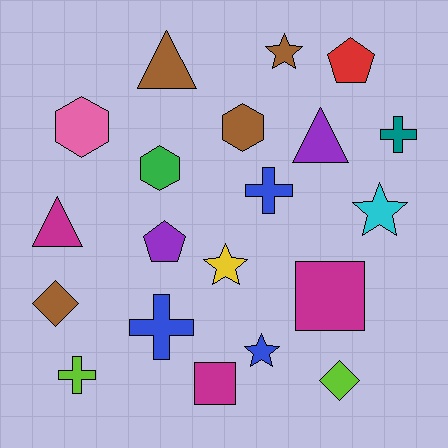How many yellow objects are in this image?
There is 1 yellow object.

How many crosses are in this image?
There are 4 crosses.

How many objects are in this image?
There are 20 objects.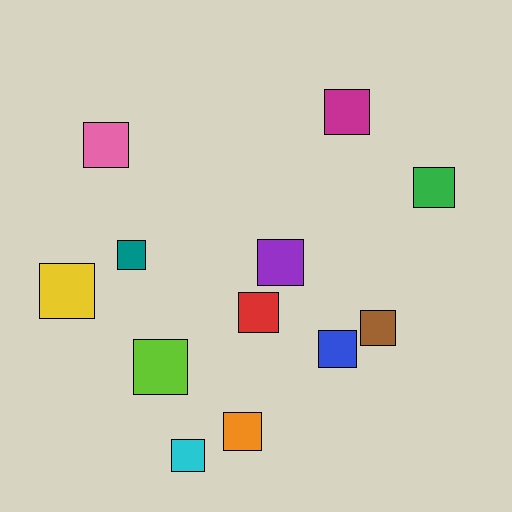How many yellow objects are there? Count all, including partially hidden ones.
There is 1 yellow object.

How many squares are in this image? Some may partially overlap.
There are 12 squares.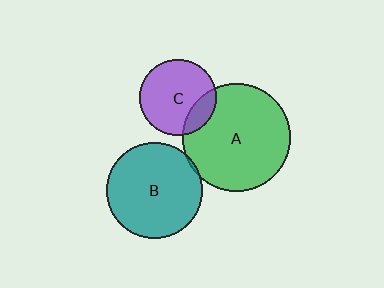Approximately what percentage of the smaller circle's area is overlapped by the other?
Approximately 20%.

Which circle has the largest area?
Circle A (green).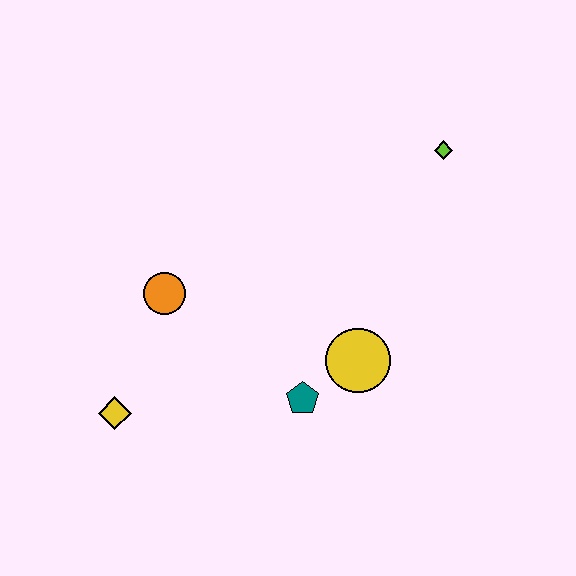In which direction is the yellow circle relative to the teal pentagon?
The yellow circle is to the right of the teal pentagon.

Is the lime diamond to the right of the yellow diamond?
Yes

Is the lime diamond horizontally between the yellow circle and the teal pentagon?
No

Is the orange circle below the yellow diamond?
No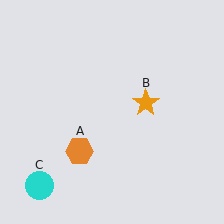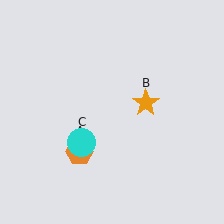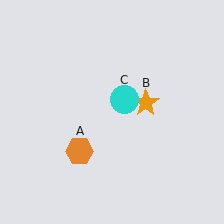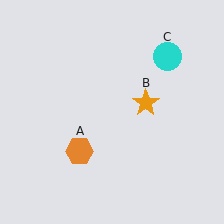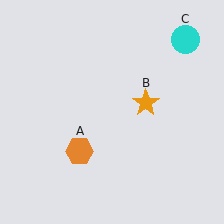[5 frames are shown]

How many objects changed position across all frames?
1 object changed position: cyan circle (object C).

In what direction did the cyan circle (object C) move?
The cyan circle (object C) moved up and to the right.